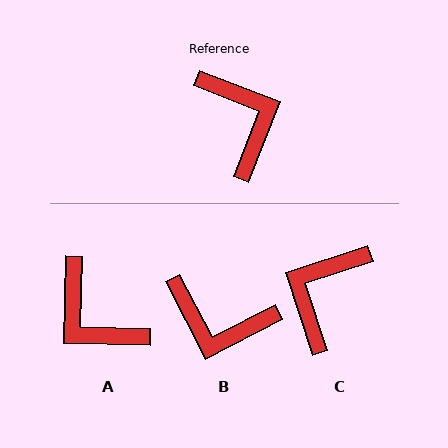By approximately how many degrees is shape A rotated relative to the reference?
Approximately 160 degrees clockwise.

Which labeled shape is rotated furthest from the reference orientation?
A, about 160 degrees away.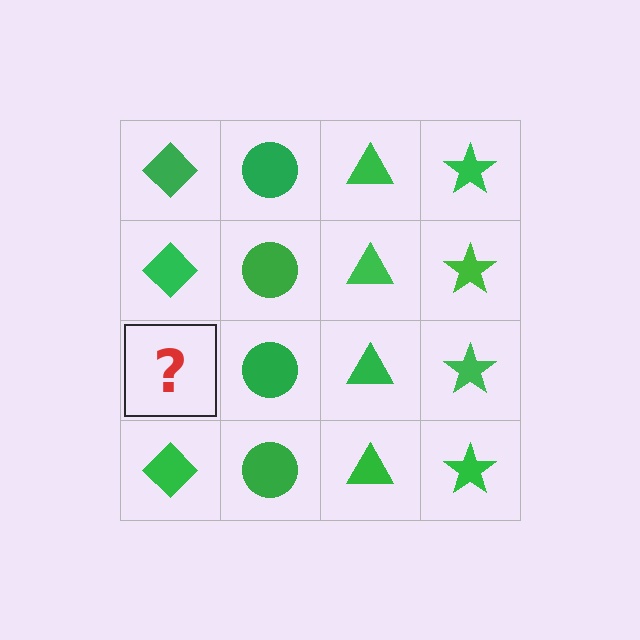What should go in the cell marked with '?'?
The missing cell should contain a green diamond.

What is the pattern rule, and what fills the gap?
The rule is that each column has a consistent shape. The gap should be filled with a green diamond.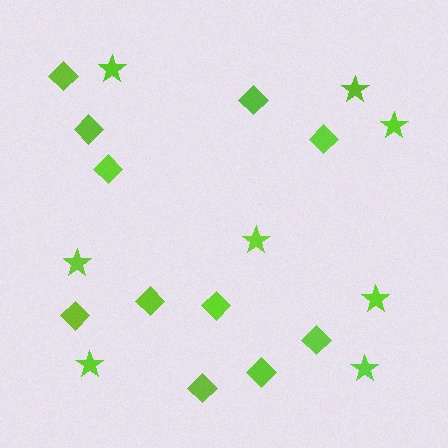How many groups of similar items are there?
There are 2 groups: one group of diamonds (11) and one group of stars (8).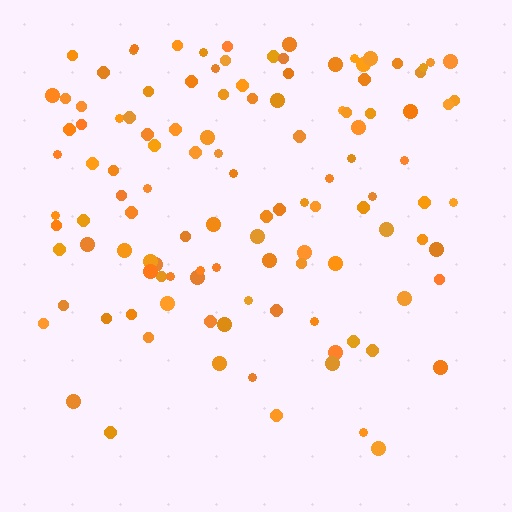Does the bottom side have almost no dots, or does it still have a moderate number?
Still a moderate number, just noticeably fewer than the top.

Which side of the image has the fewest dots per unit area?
The bottom.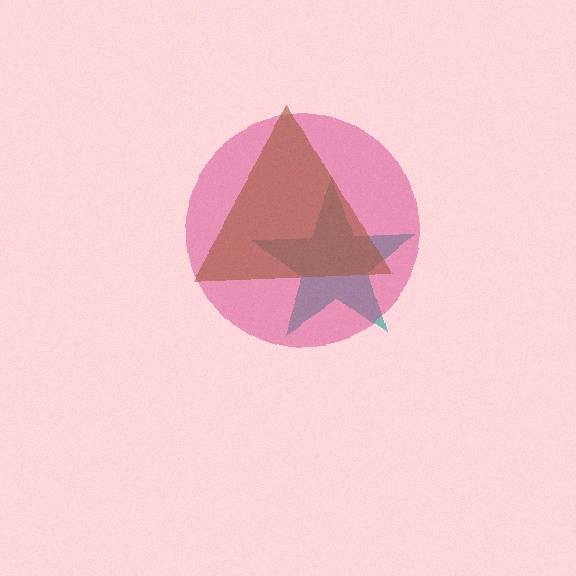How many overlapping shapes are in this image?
There are 3 overlapping shapes in the image.